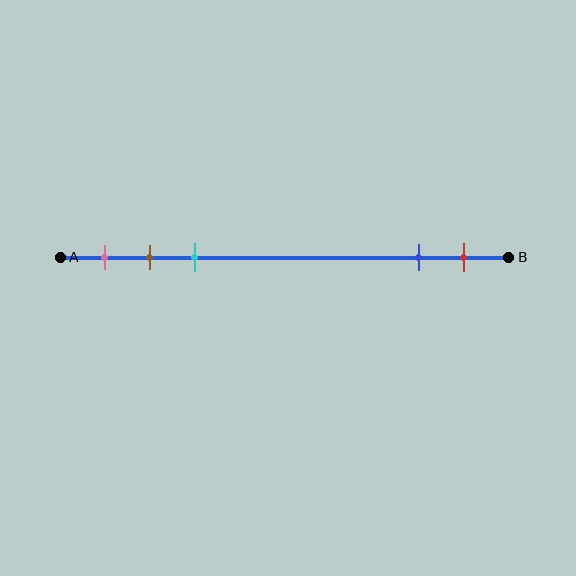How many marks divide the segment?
There are 5 marks dividing the segment.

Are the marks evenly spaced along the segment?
No, the marks are not evenly spaced.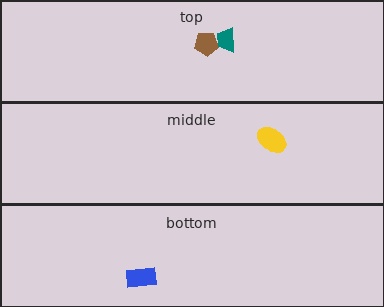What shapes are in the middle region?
The yellow ellipse.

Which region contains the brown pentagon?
The top region.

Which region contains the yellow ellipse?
The middle region.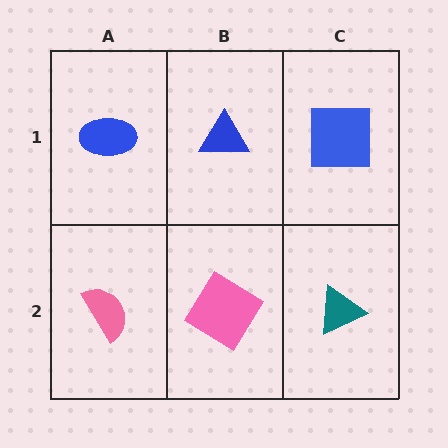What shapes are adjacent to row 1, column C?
A teal triangle (row 2, column C), a blue triangle (row 1, column B).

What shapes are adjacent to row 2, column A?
A blue ellipse (row 1, column A), a pink diamond (row 2, column B).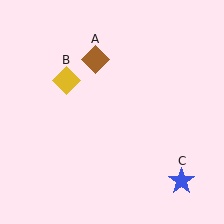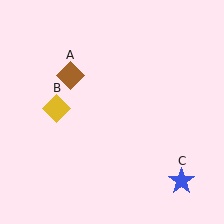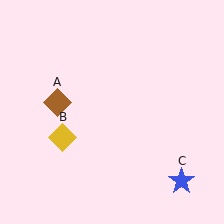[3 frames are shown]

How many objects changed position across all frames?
2 objects changed position: brown diamond (object A), yellow diamond (object B).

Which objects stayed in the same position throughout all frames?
Blue star (object C) remained stationary.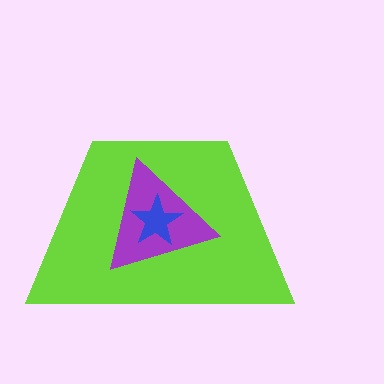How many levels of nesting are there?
3.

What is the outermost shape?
The lime trapezoid.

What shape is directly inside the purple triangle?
The blue star.